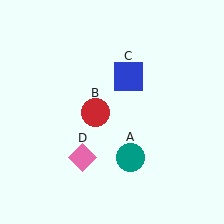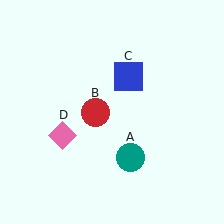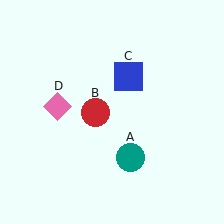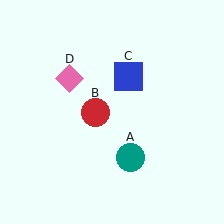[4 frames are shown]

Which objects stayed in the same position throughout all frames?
Teal circle (object A) and red circle (object B) and blue square (object C) remained stationary.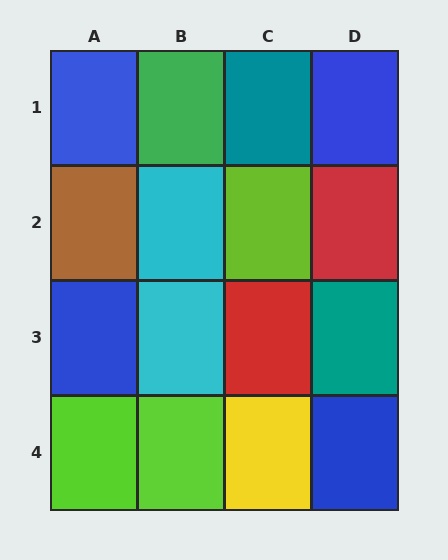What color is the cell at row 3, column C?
Red.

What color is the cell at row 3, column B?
Cyan.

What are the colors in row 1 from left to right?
Blue, green, teal, blue.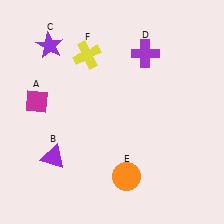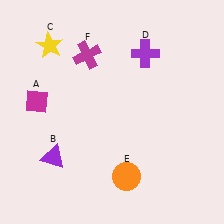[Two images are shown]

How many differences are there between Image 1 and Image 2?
There are 2 differences between the two images.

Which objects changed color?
C changed from purple to yellow. F changed from yellow to magenta.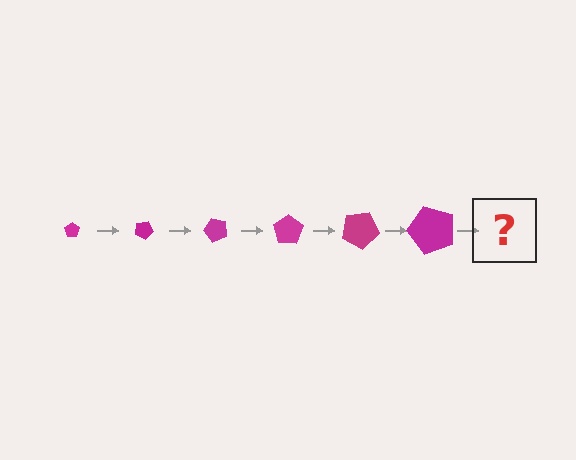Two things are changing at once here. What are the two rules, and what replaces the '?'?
The two rules are that the pentagon grows larger each step and it rotates 25 degrees each step. The '?' should be a pentagon, larger than the previous one and rotated 150 degrees from the start.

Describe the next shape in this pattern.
It should be a pentagon, larger than the previous one and rotated 150 degrees from the start.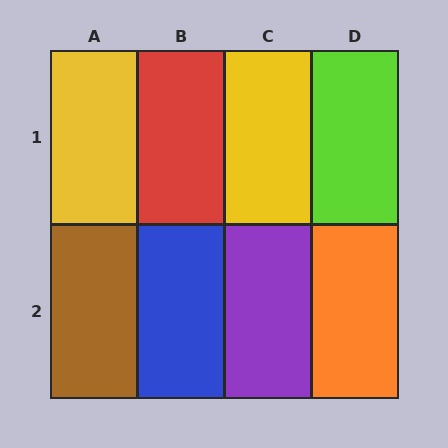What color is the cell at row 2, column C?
Purple.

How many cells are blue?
1 cell is blue.